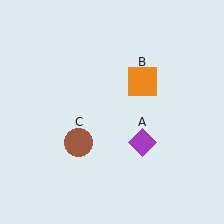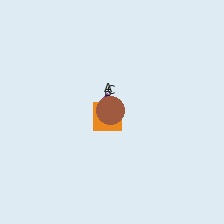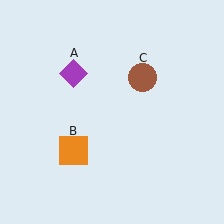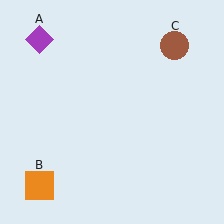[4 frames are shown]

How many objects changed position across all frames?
3 objects changed position: purple diamond (object A), orange square (object B), brown circle (object C).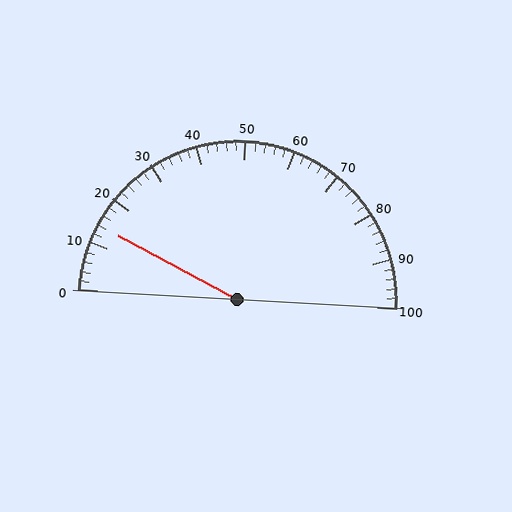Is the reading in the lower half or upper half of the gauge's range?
The reading is in the lower half of the range (0 to 100).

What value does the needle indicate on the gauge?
The needle indicates approximately 14.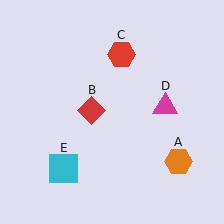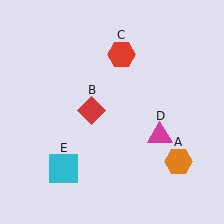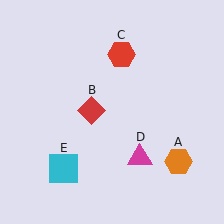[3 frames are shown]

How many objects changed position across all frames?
1 object changed position: magenta triangle (object D).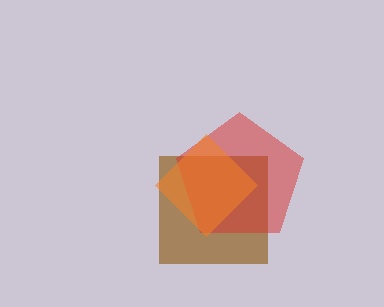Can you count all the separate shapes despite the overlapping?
Yes, there are 3 separate shapes.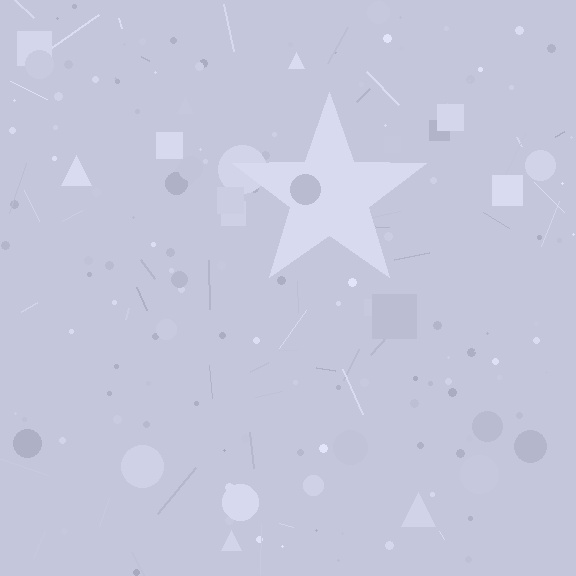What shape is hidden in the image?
A star is hidden in the image.